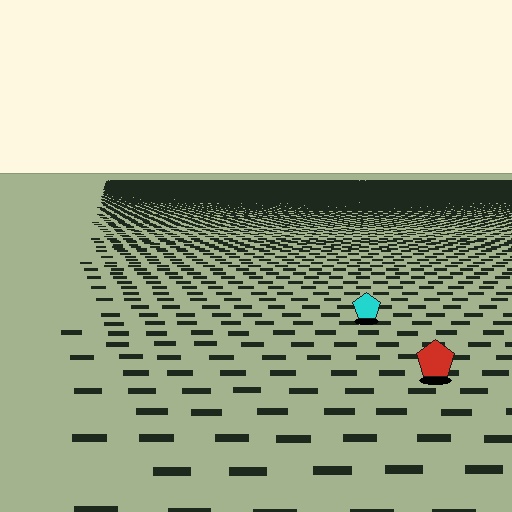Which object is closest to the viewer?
The red pentagon is closest. The texture marks near it are larger and more spread out.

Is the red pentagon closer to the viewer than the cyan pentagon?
Yes. The red pentagon is closer — you can tell from the texture gradient: the ground texture is coarser near it.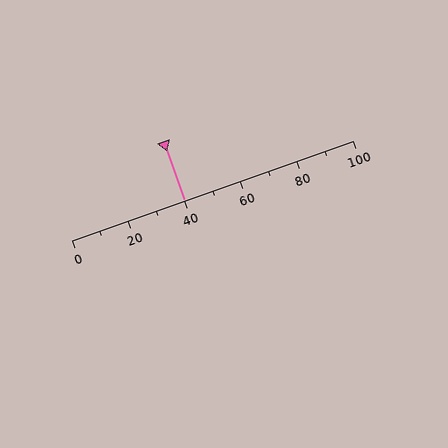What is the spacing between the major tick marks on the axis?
The major ticks are spaced 20 apart.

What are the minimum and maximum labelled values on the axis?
The axis runs from 0 to 100.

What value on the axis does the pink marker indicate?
The marker indicates approximately 40.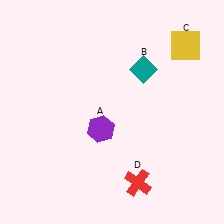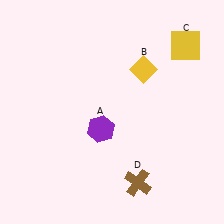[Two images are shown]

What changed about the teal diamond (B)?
In Image 1, B is teal. In Image 2, it changed to yellow.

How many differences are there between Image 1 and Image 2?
There are 2 differences between the two images.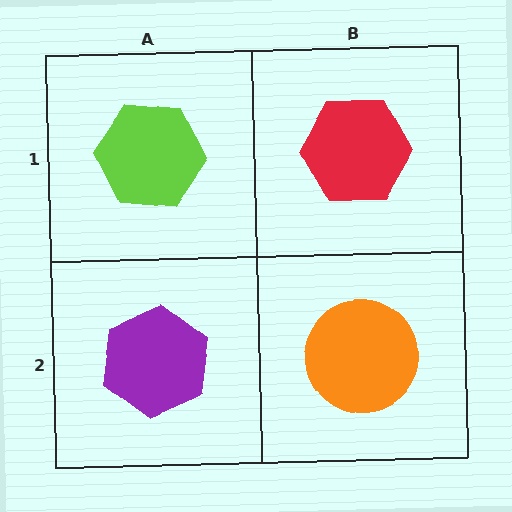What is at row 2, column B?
An orange circle.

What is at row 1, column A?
A lime hexagon.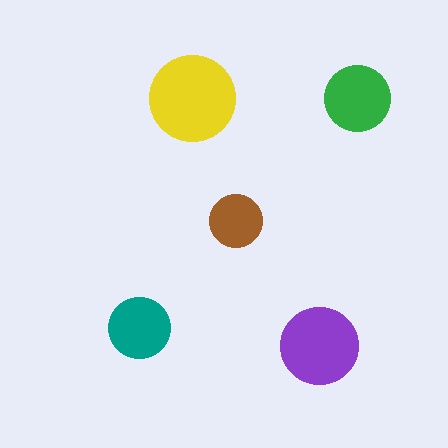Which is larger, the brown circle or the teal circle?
The teal one.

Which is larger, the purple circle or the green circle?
The purple one.